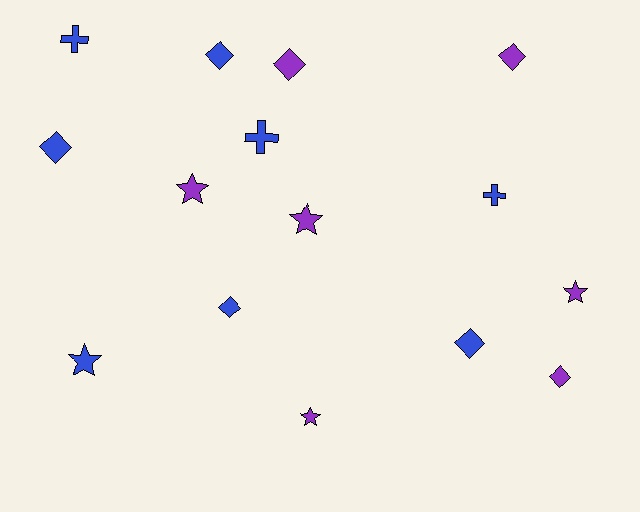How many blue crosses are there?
There are 3 blue crosses.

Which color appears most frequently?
Blue, with 8 objects.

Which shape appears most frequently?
Diamond, with 7 objects.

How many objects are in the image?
There are 15 objects.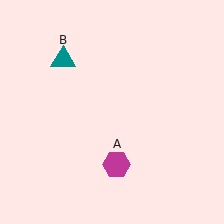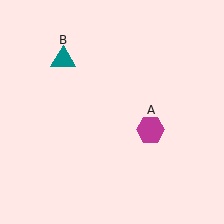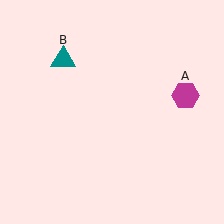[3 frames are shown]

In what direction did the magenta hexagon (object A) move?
The magenta hexagon (object A) moved up and to the right.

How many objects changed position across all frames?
1 object changed position: magenta hexagon (object A).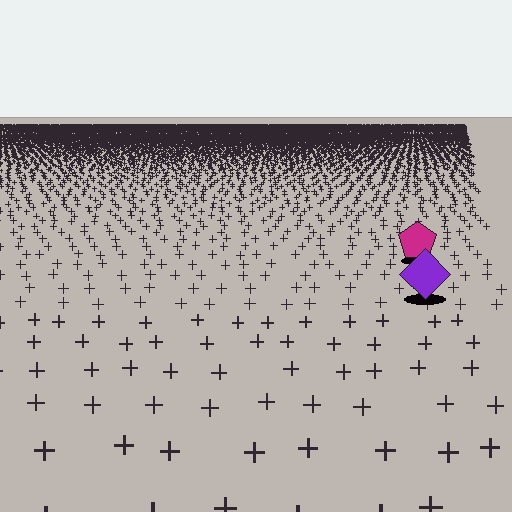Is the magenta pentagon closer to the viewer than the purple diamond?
No. The purple diamond is closer — you can tell from the texture gradient: the ground texture is coarser near it.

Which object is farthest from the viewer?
The magenta pentagon is farthest from the viewer. It appears smaller and the ground texture around it is denser.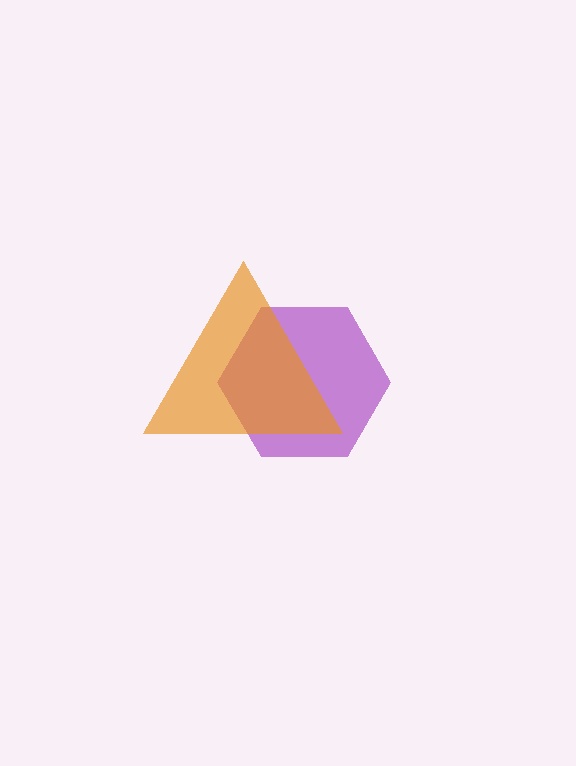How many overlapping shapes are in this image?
There are 2 overlapping shapes in the image.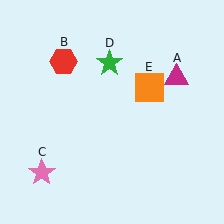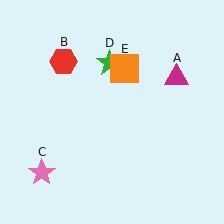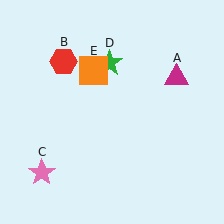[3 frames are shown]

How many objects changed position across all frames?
1 object changed position: orange square (object E).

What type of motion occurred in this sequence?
The orange square (object E) rotated counterclockwise around the center of the scene.